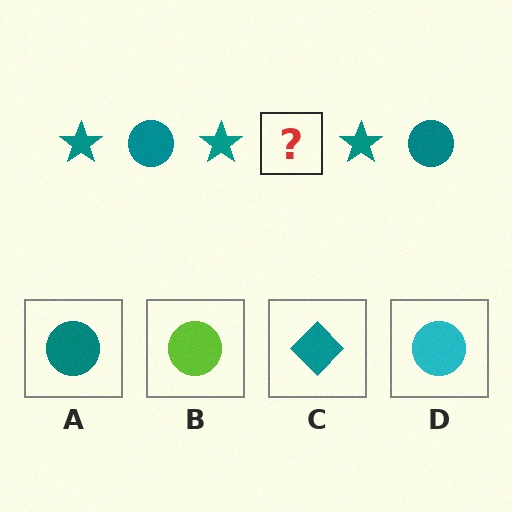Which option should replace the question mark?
Option A.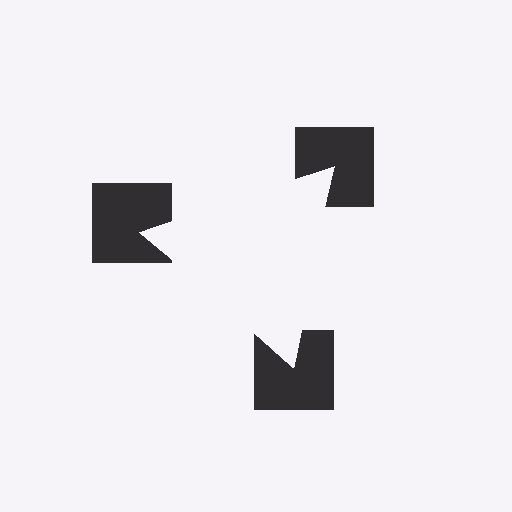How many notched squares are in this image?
There are 3 — one at each vertex of the illusory triangle.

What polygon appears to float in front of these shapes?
An illusory triangle — its edges are inferred from the aligned wedge cuts in the notched squares, not physically drawn.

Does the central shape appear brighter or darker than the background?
It typically appears slightly brighter than the background, even though no actual brightness change is drawn.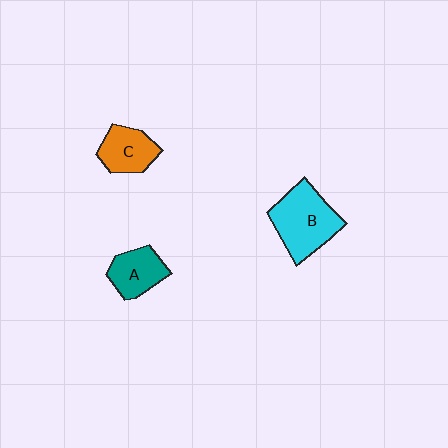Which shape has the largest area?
Shape B (cyan).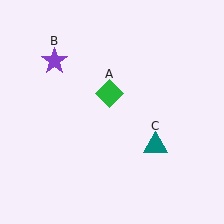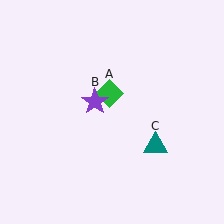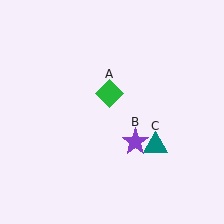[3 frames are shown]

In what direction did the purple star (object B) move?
The purple star (object B) moved down and to the right.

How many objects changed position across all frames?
1 object changed position: purple star (object B).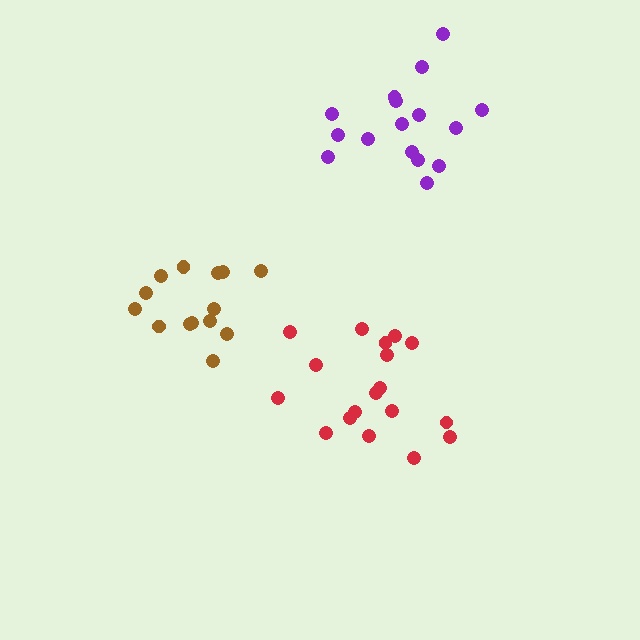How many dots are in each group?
Group 1: 18 dots, Group 2: 14 dots, Group 3: 16 dots (48 total).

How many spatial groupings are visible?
There are 3 spatial groupings.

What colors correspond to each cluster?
The clusters are colored: red, brown, purple.